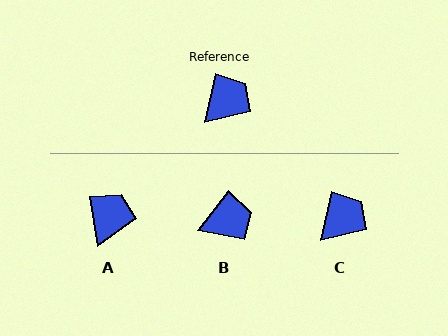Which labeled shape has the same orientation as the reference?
C.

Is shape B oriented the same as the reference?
No, it is off by about 25 degrees.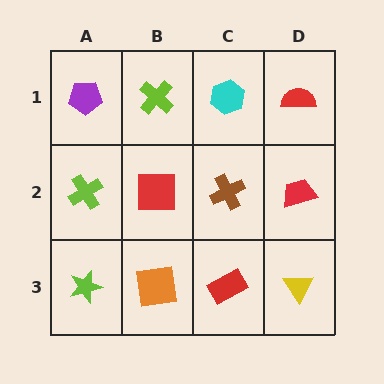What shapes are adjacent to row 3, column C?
A brown cross (row 2, column C), an orange square (row 3, column B), a yellow triangle (row 3, column D).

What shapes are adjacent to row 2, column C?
A cyan hexagon (row 1, column C), a red rectangle (row 3, column C), a red square (row 2, column B), a red trapezoid (row 2, column D).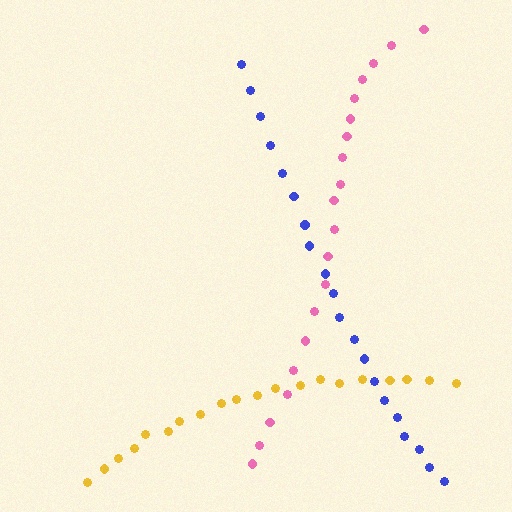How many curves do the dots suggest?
There are 3 distinct paths.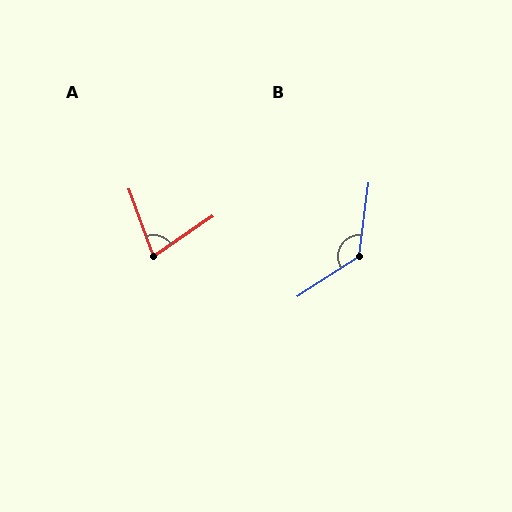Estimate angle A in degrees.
Approximately 76 degrees.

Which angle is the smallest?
A, at approximately 76 degrees.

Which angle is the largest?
B, at approximately 130 degrees.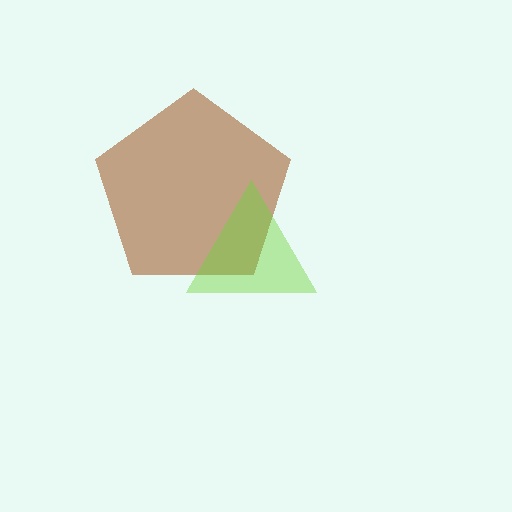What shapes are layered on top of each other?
The layered shapes are: a brown pentagon, a lime triangle.